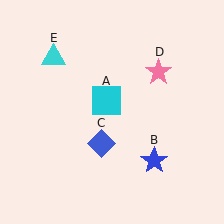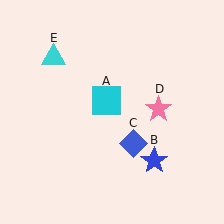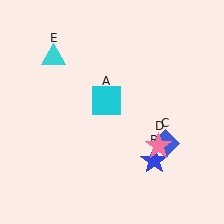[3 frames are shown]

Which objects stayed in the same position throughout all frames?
Cyan square (object A) and blue star (object B) and cyan triangle (object E) remained stationary.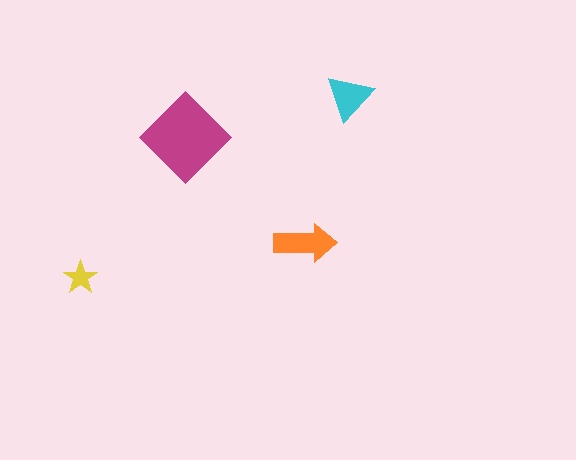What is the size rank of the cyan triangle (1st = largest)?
3rd.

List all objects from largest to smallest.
The magenta diamond, the orange arrow, the cyan triangle, the yellow star.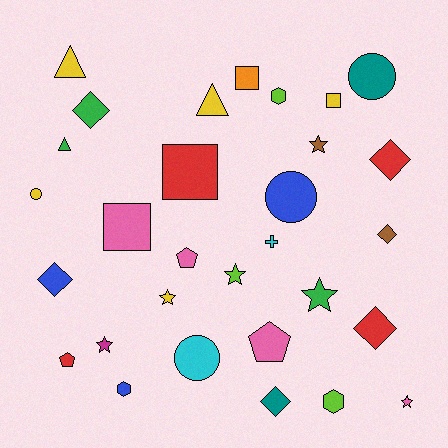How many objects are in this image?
There are 30 objects.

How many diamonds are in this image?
There are 6 diamonds.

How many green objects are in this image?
There are 3 green objects.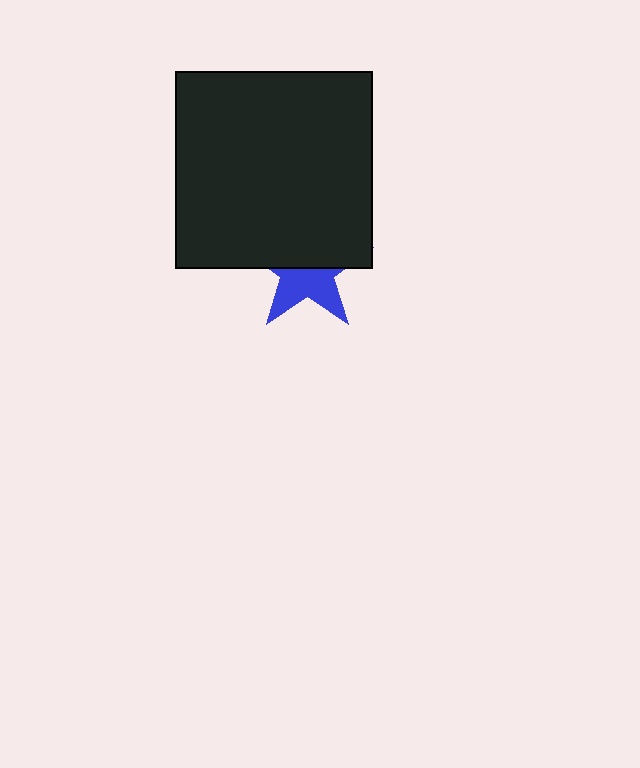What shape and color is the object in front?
The object in front is a black square.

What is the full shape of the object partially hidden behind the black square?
The partially hidden object is a blue star.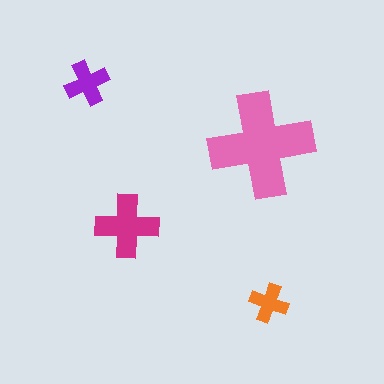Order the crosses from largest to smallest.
the pink one, the magenta one, the purple one, the orange one.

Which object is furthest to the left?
The purple cross is leftmost.